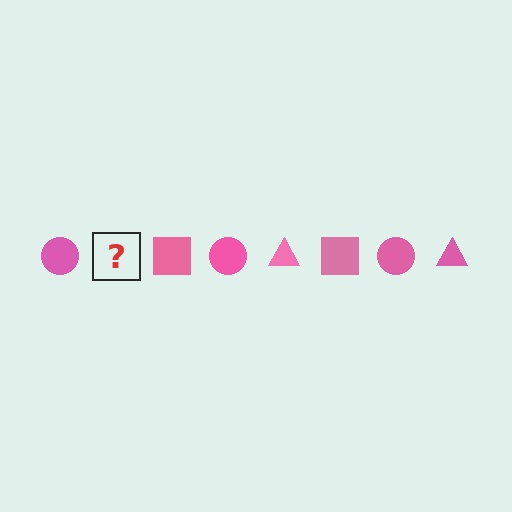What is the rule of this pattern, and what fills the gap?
The rule is that the pattern cycles through circle, triangle, square shapes in pink. The gap should be filled with a pink triangle.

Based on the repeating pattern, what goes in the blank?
The blank should be a pink triangle.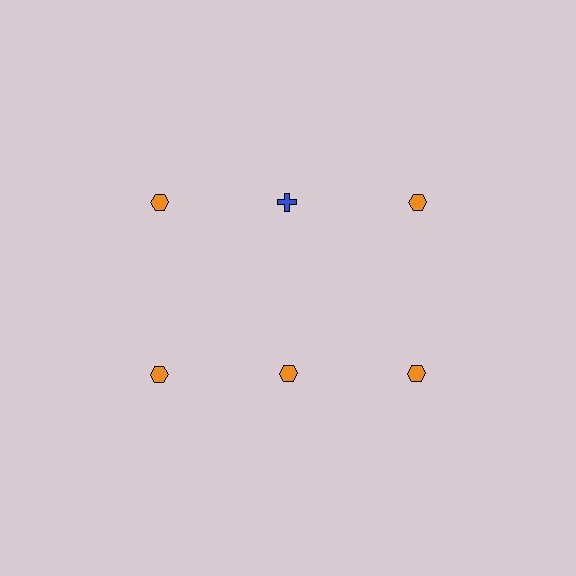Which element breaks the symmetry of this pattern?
The blue cross in the top row, second from left column breaks the symmetry. All other shapes are orange hexagons.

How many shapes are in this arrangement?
There are 6 shapes arranged in a grid pattern.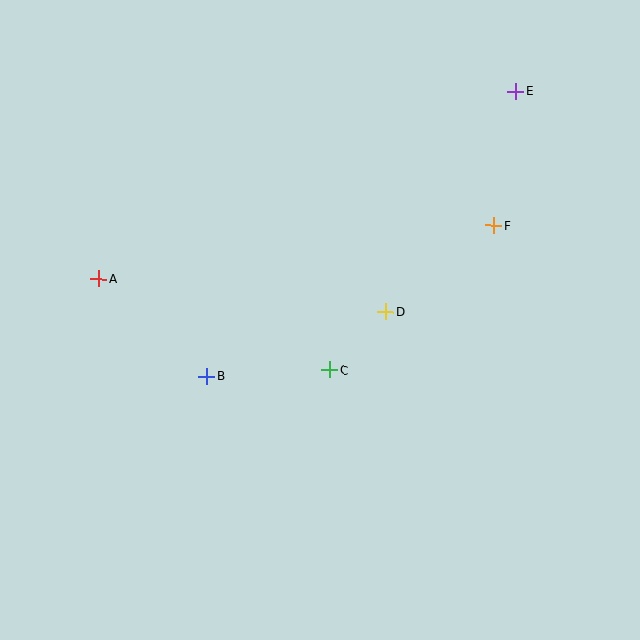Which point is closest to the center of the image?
Point C at (330, 370) is closest to the center.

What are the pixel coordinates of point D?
Point D is at (386, 311).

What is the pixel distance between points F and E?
The distance between F and E is 136 pixels.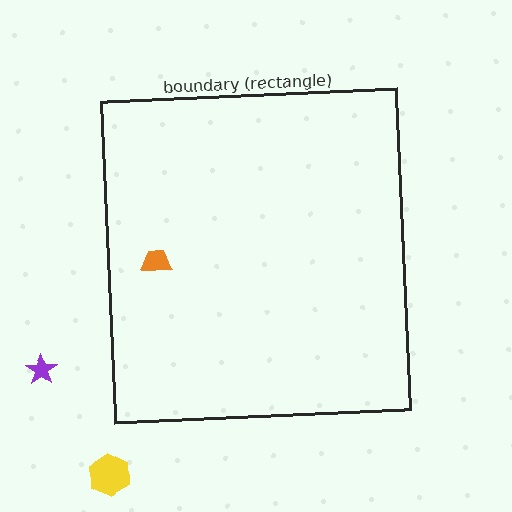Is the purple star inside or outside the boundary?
Outside.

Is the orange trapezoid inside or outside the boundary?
Inside.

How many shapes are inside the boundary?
1 inside, 2 outside.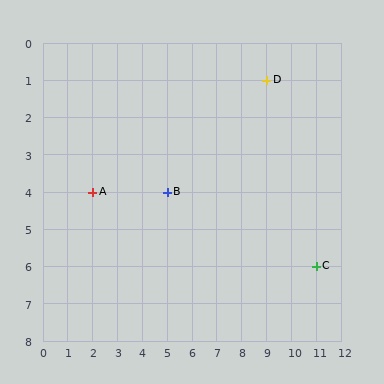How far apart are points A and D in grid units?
Points A and D are 7 columns and 3 rows apart (about 7.6 grid units diagonally).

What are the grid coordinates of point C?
Point C is at grid coordinates (11, 6).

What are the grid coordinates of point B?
Point B is at grid coordinates (5, 4).